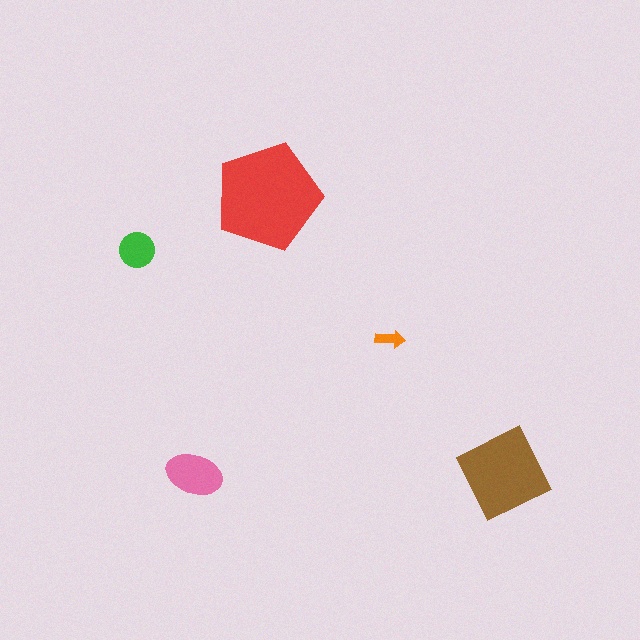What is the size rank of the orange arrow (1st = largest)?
5th.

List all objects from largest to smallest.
The red pentagon, the brown square, the pink ellipse, the green circle, the orange arrow.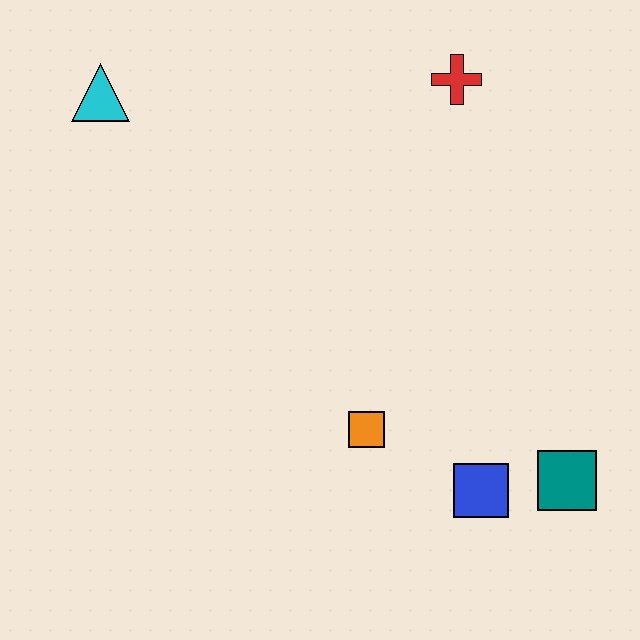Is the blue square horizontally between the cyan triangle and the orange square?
No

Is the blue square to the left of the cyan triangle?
No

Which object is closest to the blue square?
The teal square is closest to the blue square.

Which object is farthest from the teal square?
The cyan triangle is farthest from the teal square.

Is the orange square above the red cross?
No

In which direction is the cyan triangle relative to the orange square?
The cyan triangle is above the orange square.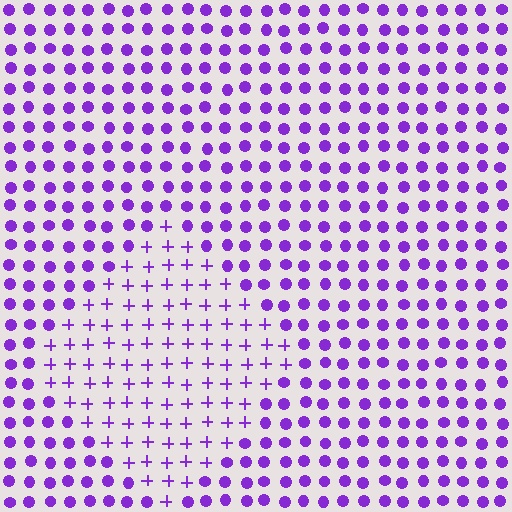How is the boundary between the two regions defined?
The boundary is defined by a change in element shape: plus signs inside vs. circles outside. All elements share the same color and spacing.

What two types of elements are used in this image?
The image uses plus signs inside the diamond region and circles outside it.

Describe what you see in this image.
The image is filled with small purple elements arranged in a uniform grid. A diamond-shaped region contains plus signs, while the surrounding area contains circles. The boundary is defined purely by the change in element shape.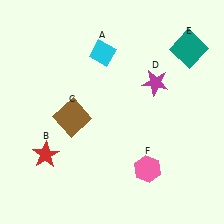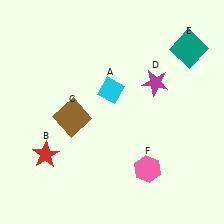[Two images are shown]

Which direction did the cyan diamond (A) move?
The cyan diamond (A) moved down.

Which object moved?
The cyan diamond (A) moved down.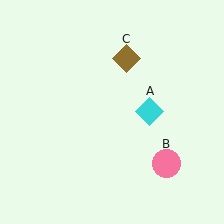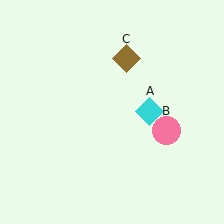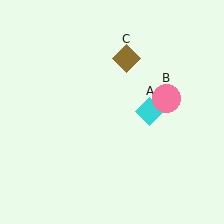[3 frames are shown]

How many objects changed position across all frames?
1 object changed position: pink circle (object B).